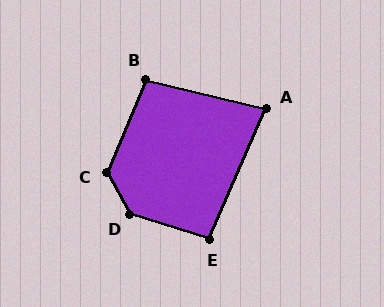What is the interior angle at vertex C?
Approximately 129 degrees (obtuse).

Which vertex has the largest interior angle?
D, at approximately 136 degrees.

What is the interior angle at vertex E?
Approximately 97 degrees (obtuse).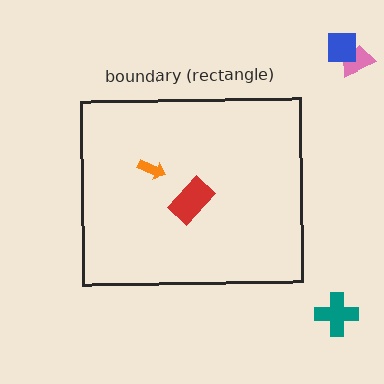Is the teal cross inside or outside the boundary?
Outside.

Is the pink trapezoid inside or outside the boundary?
Outside.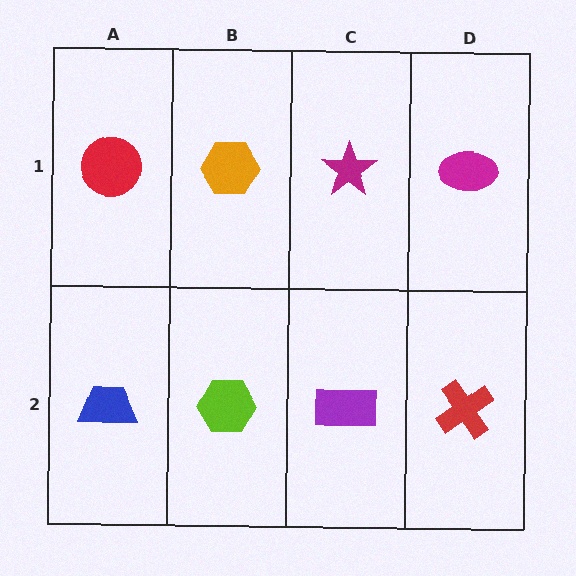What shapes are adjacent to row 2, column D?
A magenta ellipse (row 1, column D), a purple rectangle (row 2, column C).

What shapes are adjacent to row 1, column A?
A blue trapezoid (row 2, column A), an orange hexagon (row 1, column B).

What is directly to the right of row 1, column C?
A magenta ellipse.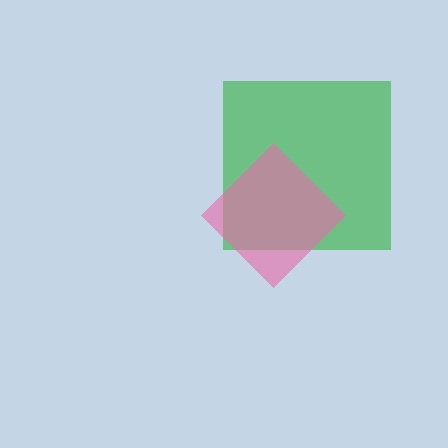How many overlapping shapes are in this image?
There are 2 overlapping shapes in the image.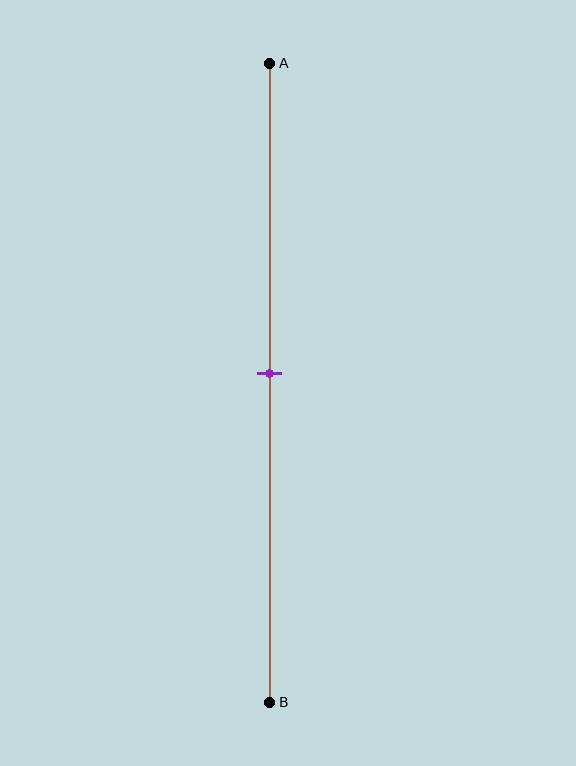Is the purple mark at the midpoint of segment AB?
Yes, the mark is approximately at the midpoint.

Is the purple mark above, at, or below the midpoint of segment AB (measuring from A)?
The purple mark is approximately at the midpoint of segment AB.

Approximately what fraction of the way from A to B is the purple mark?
The purple mark is approximately 50% of the way from A to B.